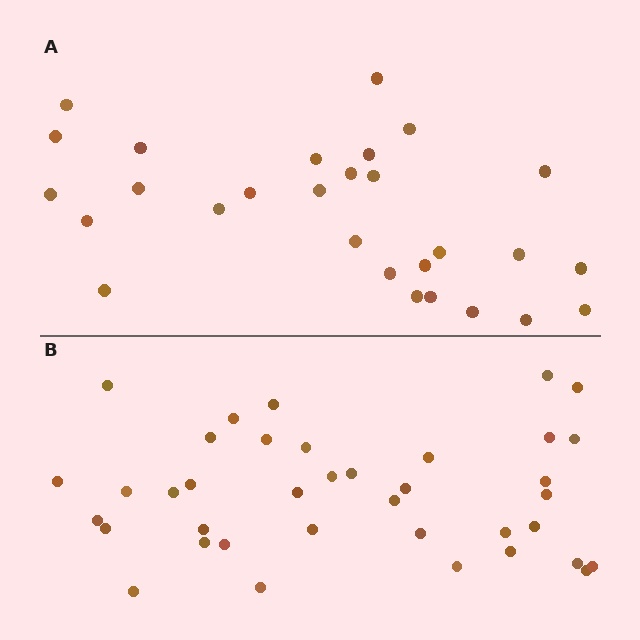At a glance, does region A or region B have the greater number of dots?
Region B (the bottom region) has more dots.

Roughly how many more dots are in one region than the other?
Region B has roughly 10 or so more dots than region A.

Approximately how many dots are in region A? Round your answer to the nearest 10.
About 30 dots. (The exact count is 28, which rounds to 30.)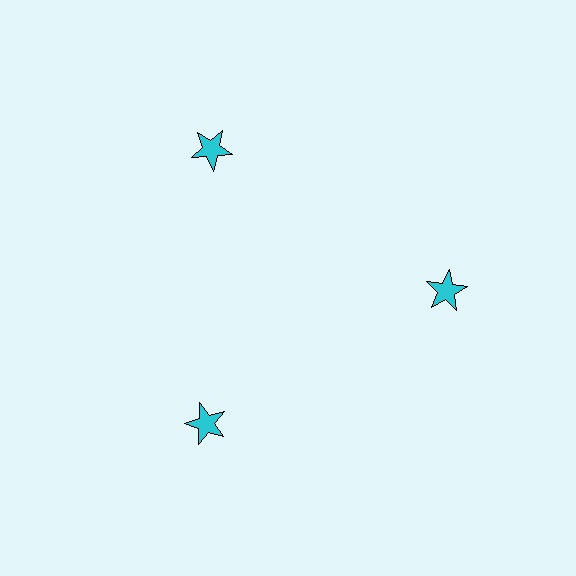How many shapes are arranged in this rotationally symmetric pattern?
There are 3 shapes, arranged in 3 groups of 1.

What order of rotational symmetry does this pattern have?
This pattern has 3-fold rotational symmetry.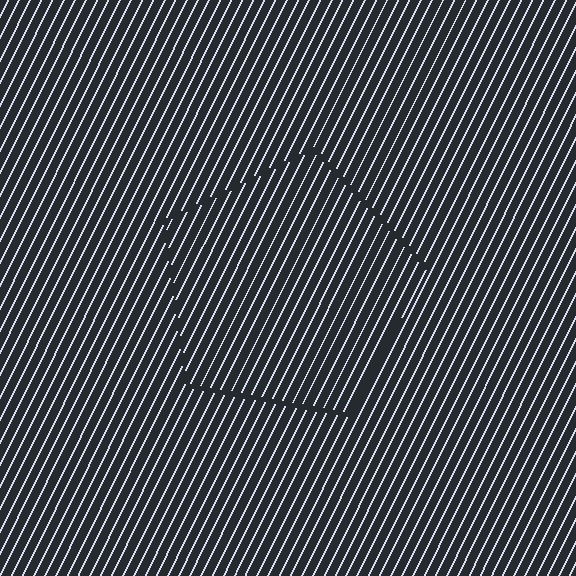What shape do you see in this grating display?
An illusory pentagon. The interior of the shape contains the same grating, shifted by half a period — the contour is defined by the phase discontinuity where line-ends from the inner and outer gratings abut.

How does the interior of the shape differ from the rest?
The interior of the shape contains the same grating, shifted by half a period — the contour is defined by the phase discontinuity where line-ends from the inner and outer gratings abut.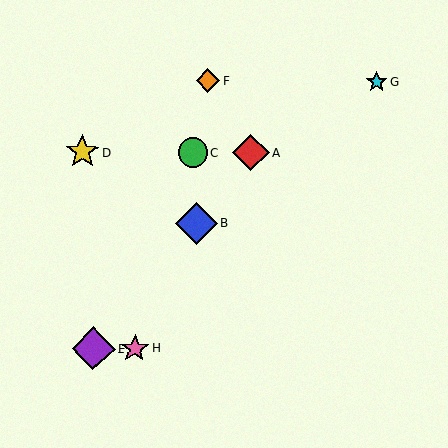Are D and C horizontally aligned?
Yes, both are at y≈152.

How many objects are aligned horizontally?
3 objects (A, C, D) are aligned horizontally.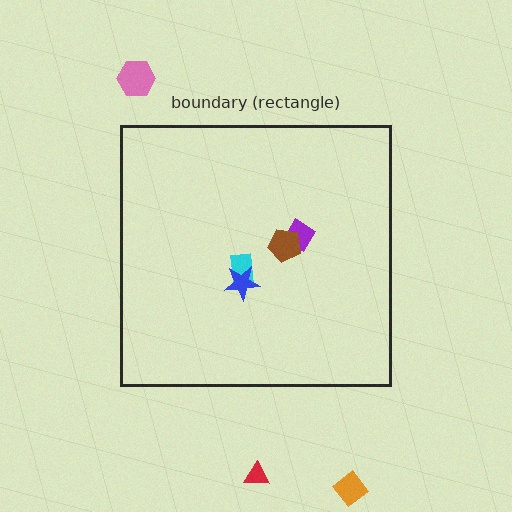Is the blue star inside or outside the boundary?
Inside.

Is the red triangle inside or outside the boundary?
Outside.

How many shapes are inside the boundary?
4 inside, 3 outside.